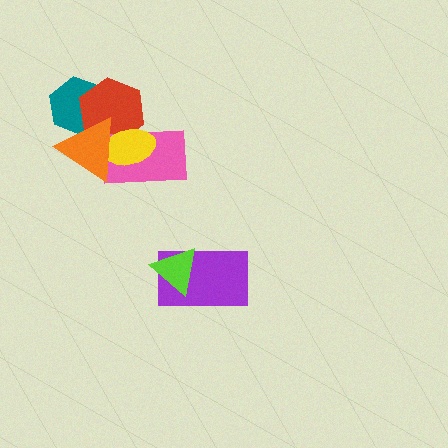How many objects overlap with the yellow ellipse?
3 objects overlap with the yellow ellipse.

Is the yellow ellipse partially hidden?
Yes, it is partially covered by another shape.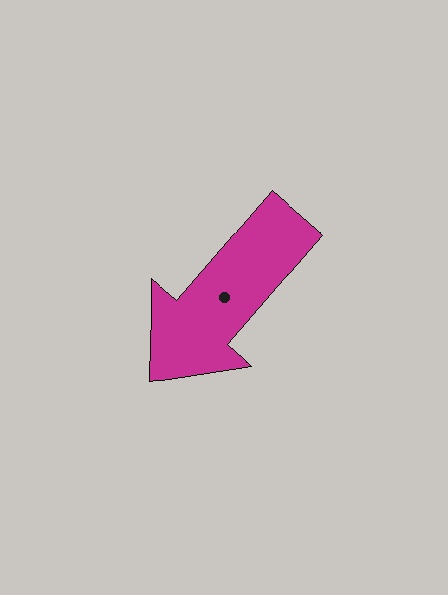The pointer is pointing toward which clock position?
Roughly 7 o'clock.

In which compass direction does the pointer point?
Southwest.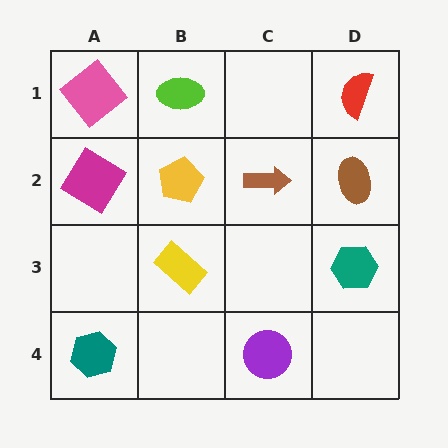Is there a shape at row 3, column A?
No, that cell is empty.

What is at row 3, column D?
A teal hexagon.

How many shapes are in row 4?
2 shapes.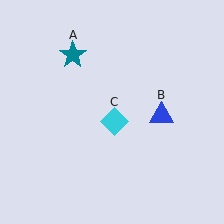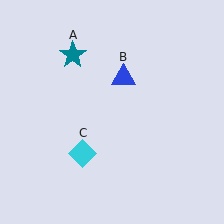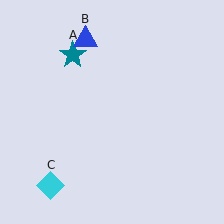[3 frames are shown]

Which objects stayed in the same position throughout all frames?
Teal star (object A) remained stationary.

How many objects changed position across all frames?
2 objects changed position: blue triangle (object B), cyan diamond (object C).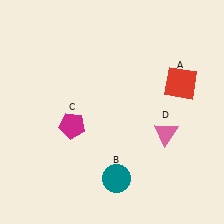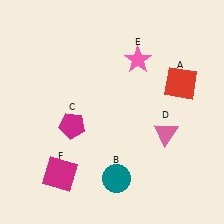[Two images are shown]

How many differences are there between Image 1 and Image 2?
There are 2 differences between the two images.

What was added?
A pink star (E), a magenta square (F) were added in Image 2.